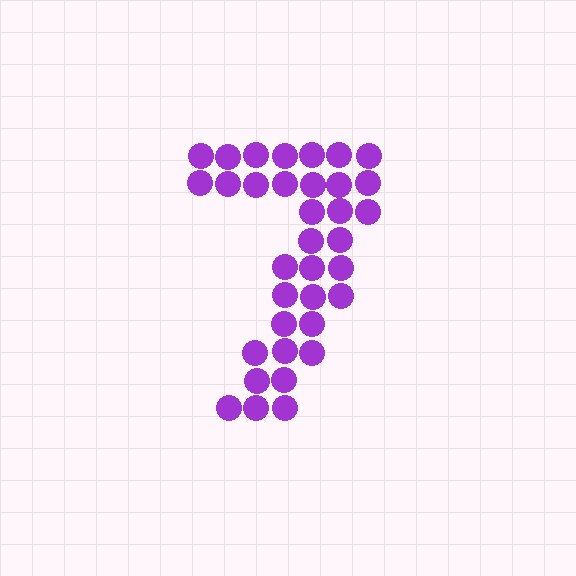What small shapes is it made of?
It is made of small circles.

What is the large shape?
The large shape is the digit 7.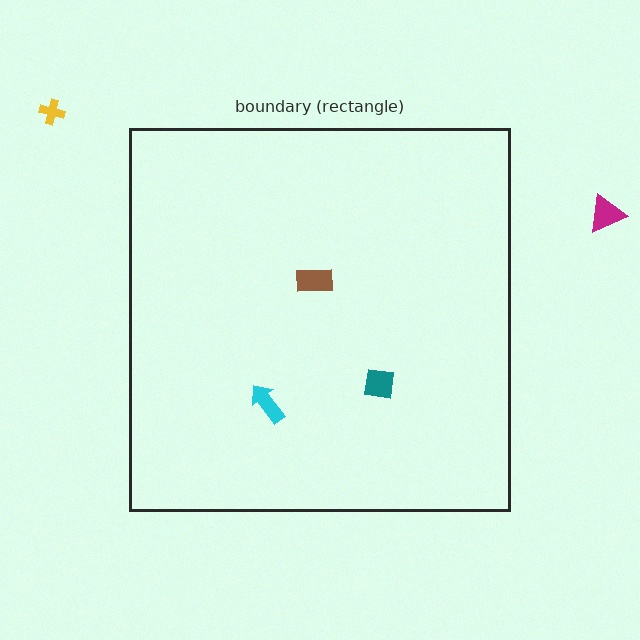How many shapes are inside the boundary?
3 inside, 2 outside.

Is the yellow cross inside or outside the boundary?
Outside.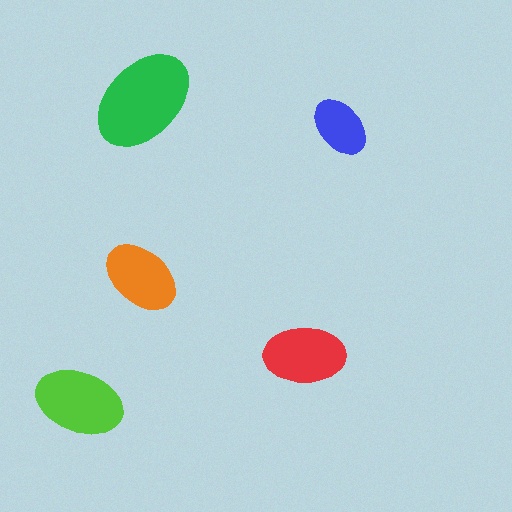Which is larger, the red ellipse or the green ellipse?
The green one.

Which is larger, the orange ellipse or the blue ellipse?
The orange one.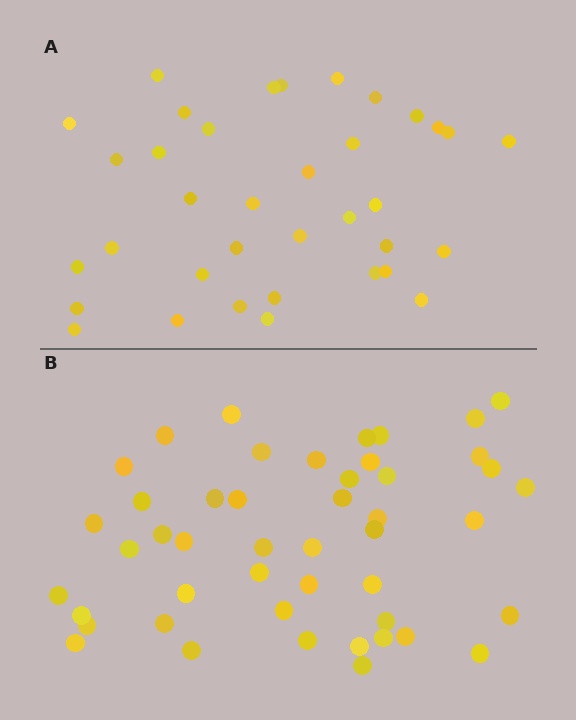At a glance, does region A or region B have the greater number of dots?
Region B (the bottom region) has more dots.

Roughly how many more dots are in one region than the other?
Region B has roughly 12 or so more dots than region A.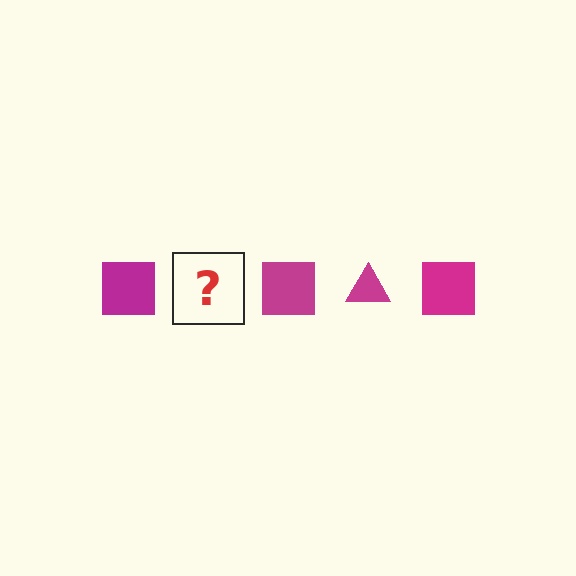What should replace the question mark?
The question mark should be replaced with a magenta triangle.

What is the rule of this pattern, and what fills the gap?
The rule is that the pattern cycles through square, triangle shapes in magenta. The gap should be filled with a magenta triangle.